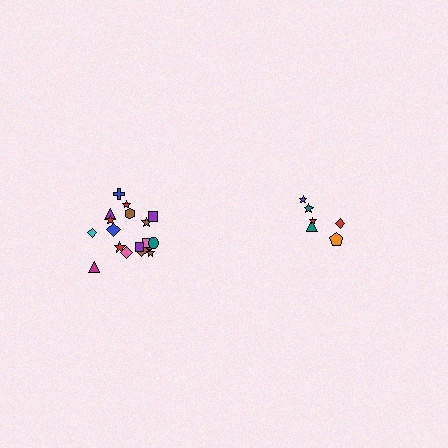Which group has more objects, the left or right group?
The left group.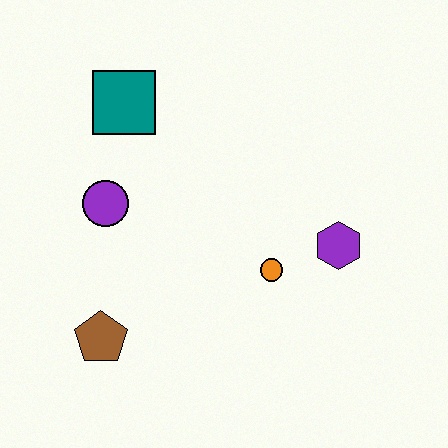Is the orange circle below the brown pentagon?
No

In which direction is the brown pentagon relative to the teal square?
The brown pentagon is below the teal square.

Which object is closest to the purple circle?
The teal square is closest to the purple circle.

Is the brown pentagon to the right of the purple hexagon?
No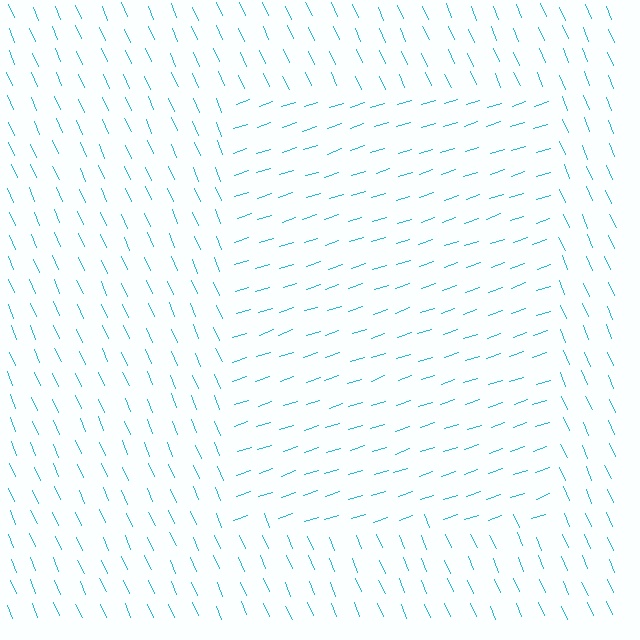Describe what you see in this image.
The image is filled with small cyan line segments. A rectangle region in the image has lines oriented differently from the surrounding lines, creating a visible texture boundary.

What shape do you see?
I see a rectangle.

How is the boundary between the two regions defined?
The boundary is defined purely by a change in line orientation (approximately 85 degrees difference). All lines are the same color and thickness.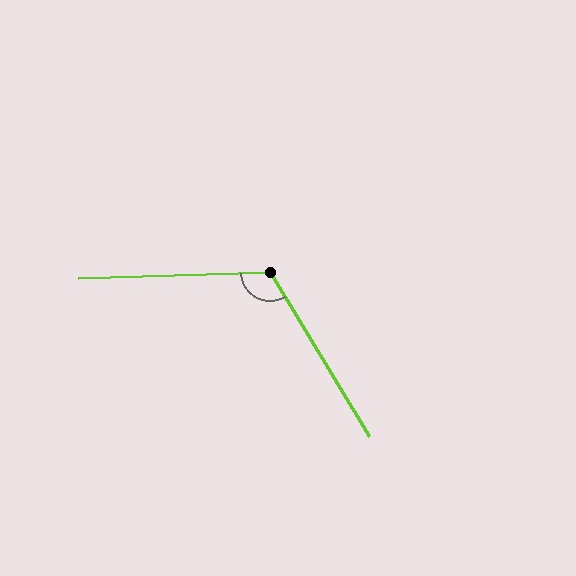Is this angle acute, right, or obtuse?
It is obtuse.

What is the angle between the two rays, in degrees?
Approximately 119 degrees.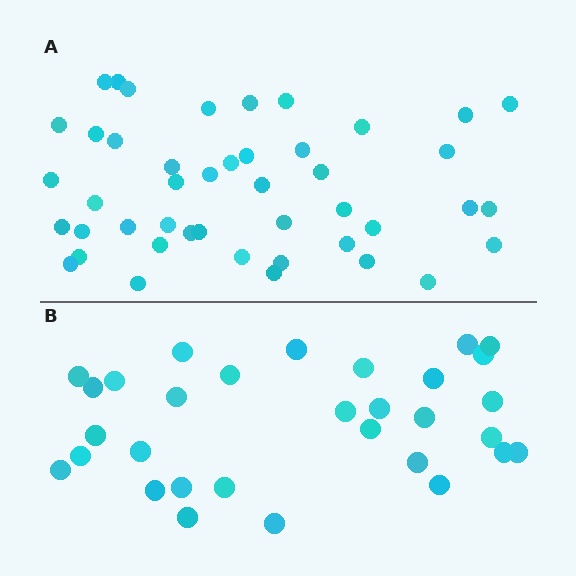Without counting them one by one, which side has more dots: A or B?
Region A (the top region) has more dots.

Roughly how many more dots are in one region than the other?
Region A has approximately 15 more dots than region B.